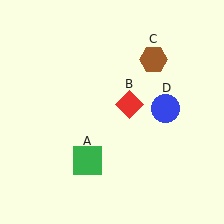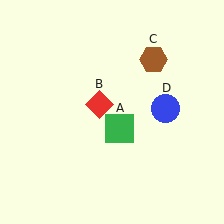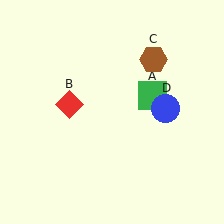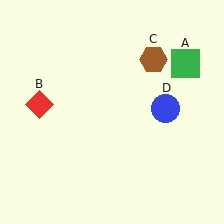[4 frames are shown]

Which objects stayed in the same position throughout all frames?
Brown hexagon (object C) and blue circle (object D) remained stationary.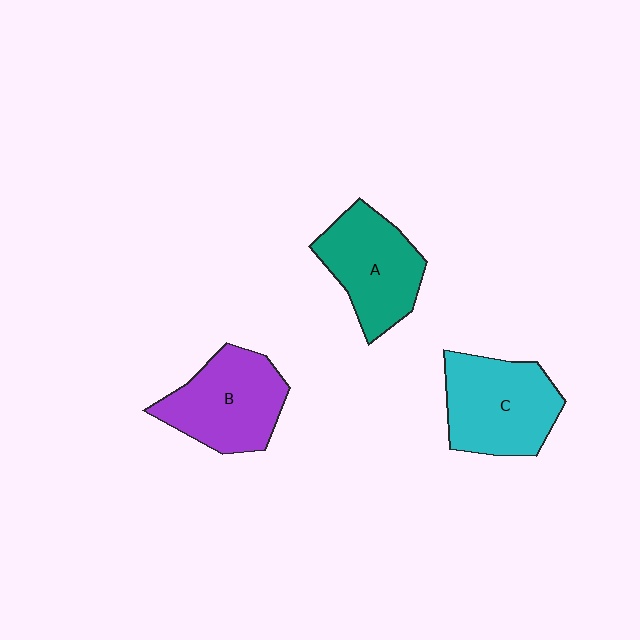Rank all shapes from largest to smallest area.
From largest to smallest: C (cyan), B (purple), A (teal).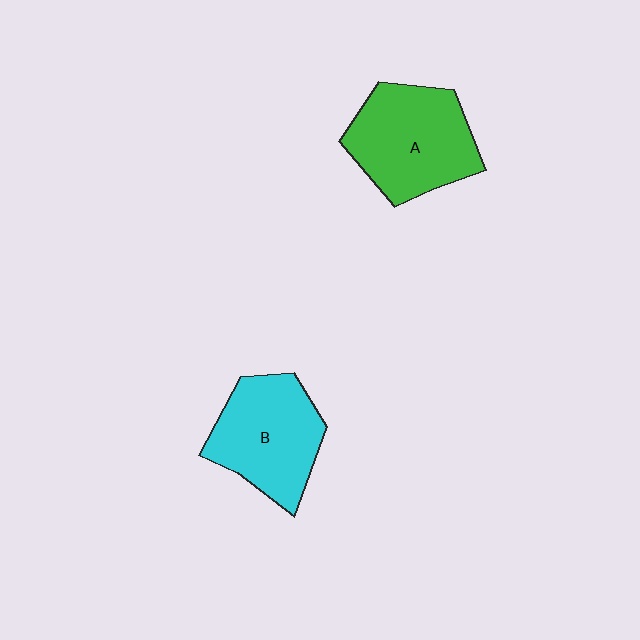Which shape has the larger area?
Shape A (green).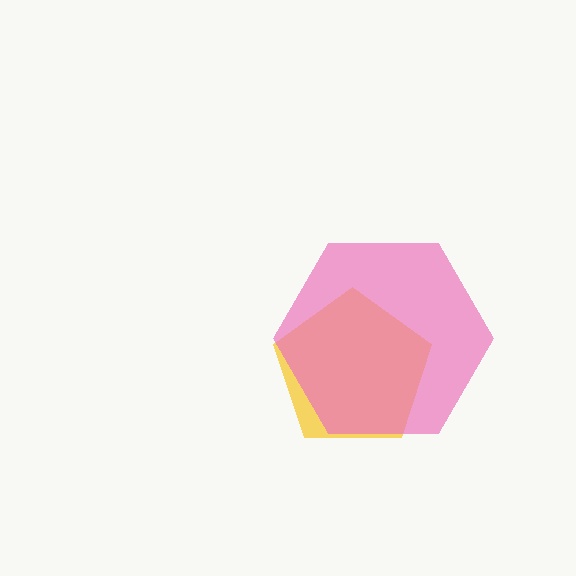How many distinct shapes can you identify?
There are 2 distinct shapes: a yellow pentagon, a pink hexagon.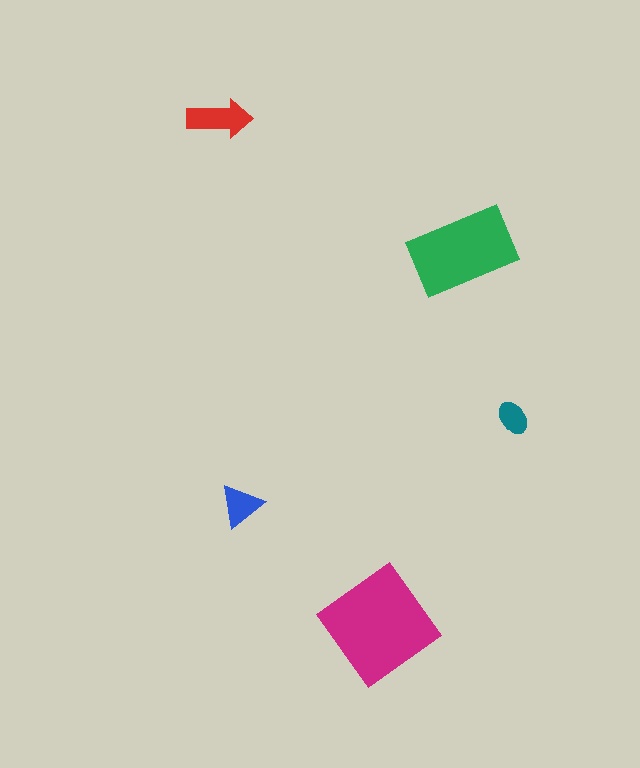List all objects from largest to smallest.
The magenta diamond, the green rectangle, the red arrow, the blue triangle, the teal ellipse.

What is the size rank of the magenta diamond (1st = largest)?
1st.